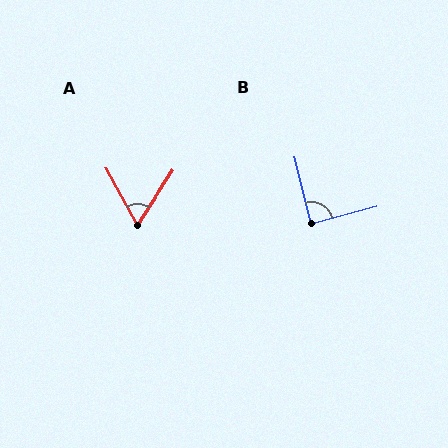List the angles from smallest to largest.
A (62°), B (89°).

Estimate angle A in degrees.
Approximately 62 degrees.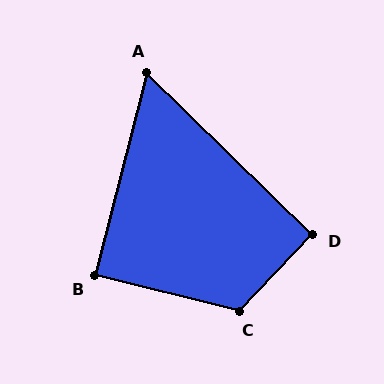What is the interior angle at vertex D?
Approximately 90 degrees (approximately right).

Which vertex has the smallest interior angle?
A, at approximately 60 degrees.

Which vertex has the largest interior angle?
C, at approximately 120 degrees.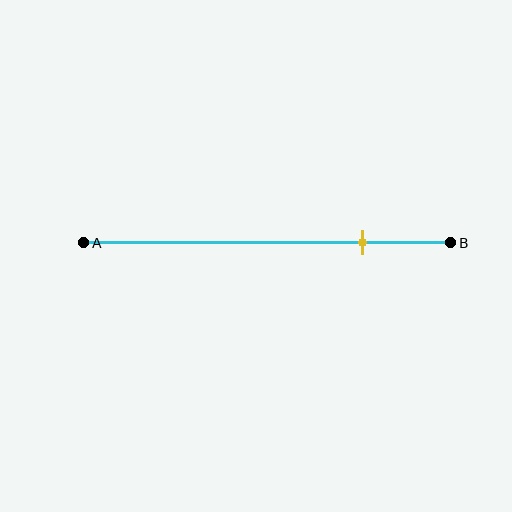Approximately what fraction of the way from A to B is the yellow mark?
The yellow mark is approximately 75% of the way from A to B.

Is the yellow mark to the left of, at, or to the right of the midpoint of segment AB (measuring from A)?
The yellow mark is to the right of the midpoint of segment AB.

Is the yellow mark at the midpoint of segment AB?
No, the mark is at about 75% from A, not at the 50% midpoint.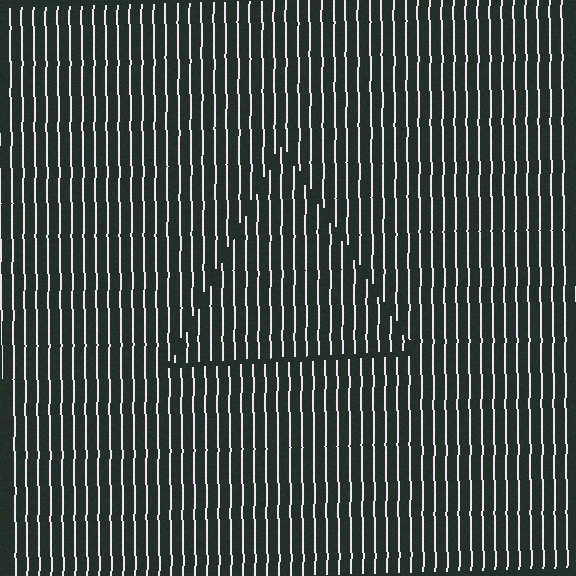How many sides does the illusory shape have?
3 sides — the line-ends trace a triangle.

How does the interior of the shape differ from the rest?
The interior of the shape contains the same grating, shifted by half a period — the contour is defined by the phase discontinuity where line-ends from the inner and outer gratings abut.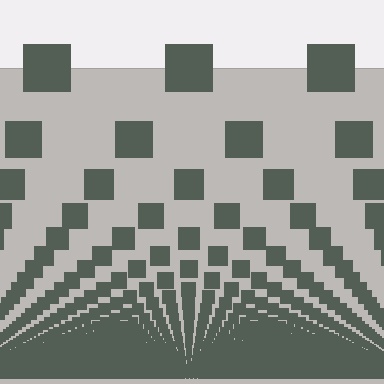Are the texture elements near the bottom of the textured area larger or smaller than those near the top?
Smaller. The gradient is inverted — elements near the bottom are smaller and denser.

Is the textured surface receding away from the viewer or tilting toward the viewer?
The surface appears to tilt toward the viewer. Texture elements get larger and sparser toward the top.